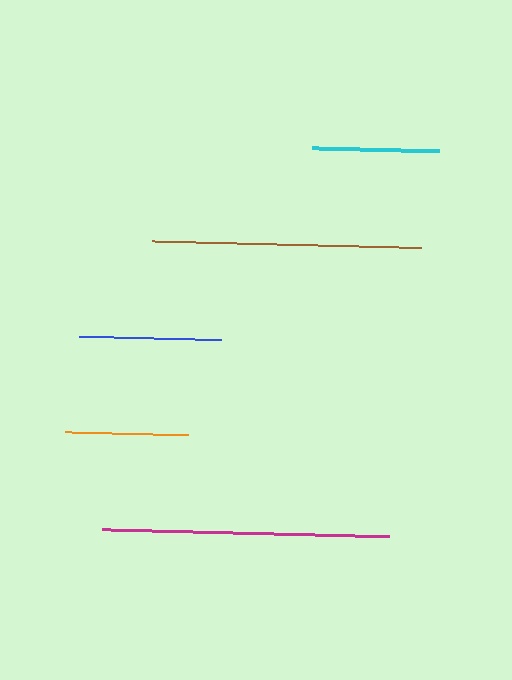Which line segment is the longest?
The magenta line is the longest at approximately 287 pixels.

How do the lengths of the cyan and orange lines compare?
The cyan and orange lines are approximately the same length.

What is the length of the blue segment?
The blue segment is approximately 142 pixels long.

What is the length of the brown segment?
The brown segment is approximately 269 pixels long.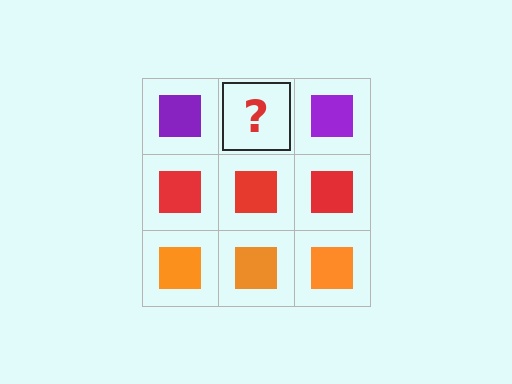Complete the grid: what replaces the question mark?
The question mark should be replaced with a purple square.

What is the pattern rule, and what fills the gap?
The rule is that each row has a consistent color. The gap should be filled with a purple square.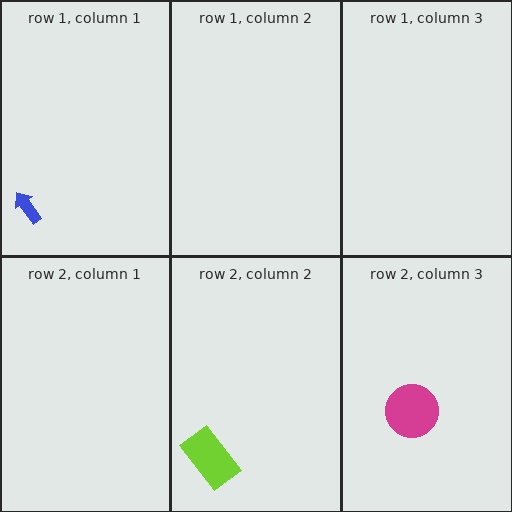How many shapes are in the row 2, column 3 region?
1.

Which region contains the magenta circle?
The row 2, column 3 region.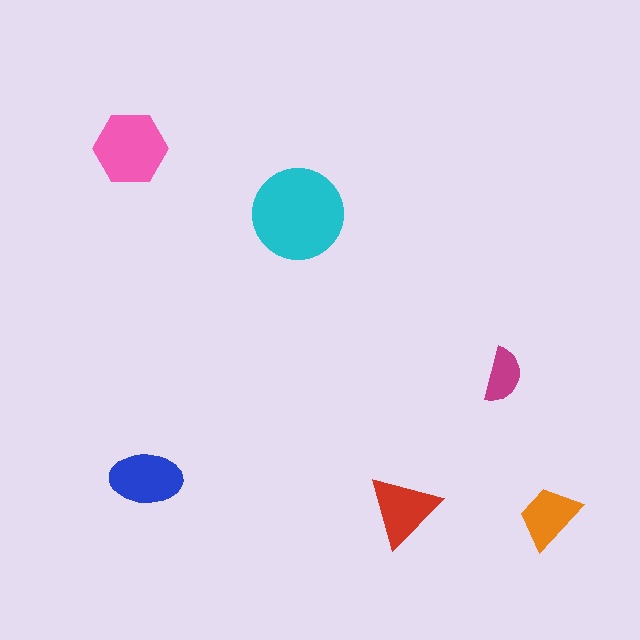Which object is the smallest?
The magenta semicircle.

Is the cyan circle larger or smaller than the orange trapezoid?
Larger.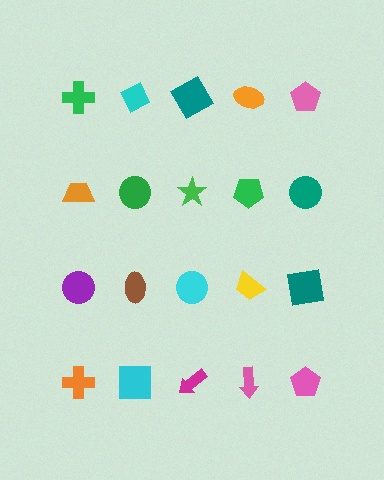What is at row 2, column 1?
An orange trapezoid.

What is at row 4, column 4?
A pink arrow.